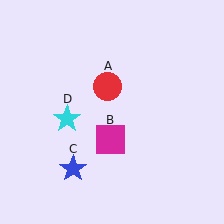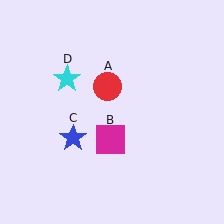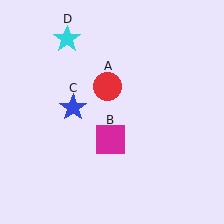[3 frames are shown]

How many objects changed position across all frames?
2 objects changed position: blue star (object C), cyan star (object D).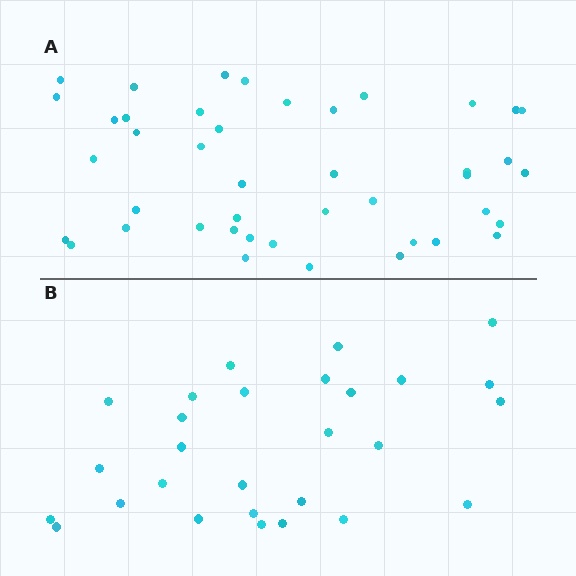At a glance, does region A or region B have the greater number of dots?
Region A (the top region) has more dots.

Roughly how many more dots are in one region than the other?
Region A has approximately 15 more dots than region B.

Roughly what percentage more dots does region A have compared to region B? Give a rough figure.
About 55% more.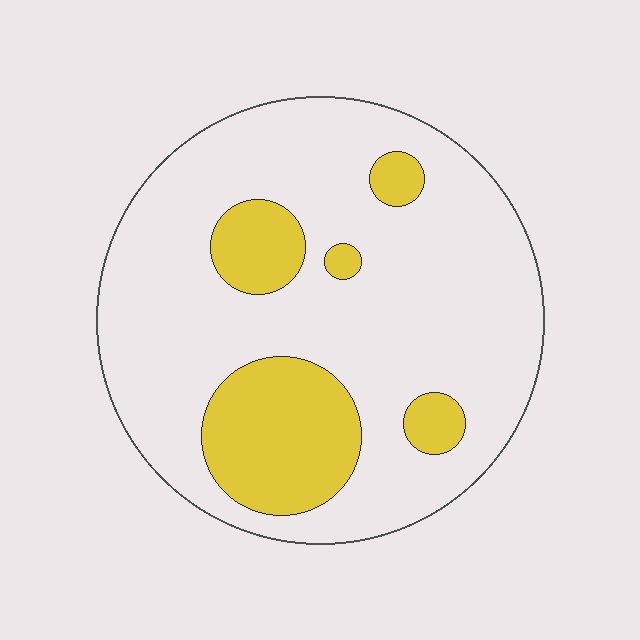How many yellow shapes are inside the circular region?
5.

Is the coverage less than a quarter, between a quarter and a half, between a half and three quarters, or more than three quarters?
Less than a quarter.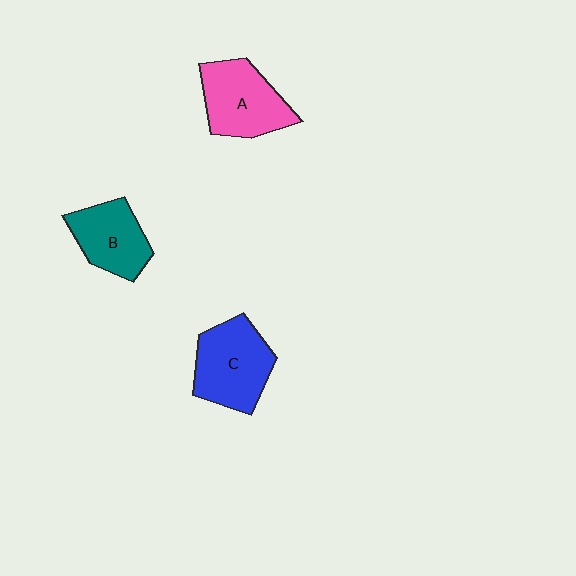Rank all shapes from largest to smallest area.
From largest to smallest: C (blue), A (pink), B (teal).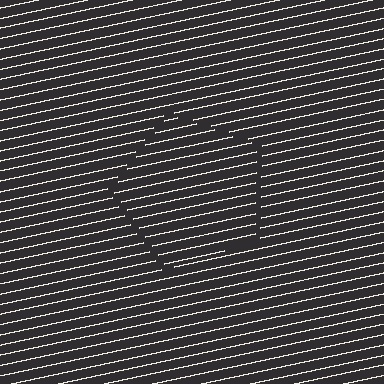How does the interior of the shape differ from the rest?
The interior of the shape contains the same grating, shifted by half a period — the contour is defined by the phase discontinuity where line-ends from the inner and outer gratings abut.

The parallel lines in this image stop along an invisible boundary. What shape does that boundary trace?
An illusory pentagon. The interior of the shape contains the same grating, shifted by half a period — the contour is defined by the phase discontinuity where line-ends from the inner and outer gratings abut.